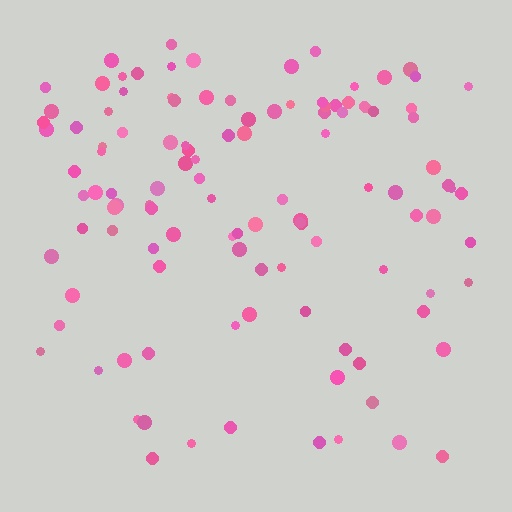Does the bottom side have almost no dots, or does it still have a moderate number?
Still a moderate number, just noticeably fewer than the top.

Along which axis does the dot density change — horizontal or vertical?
Vertical.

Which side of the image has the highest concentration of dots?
The top.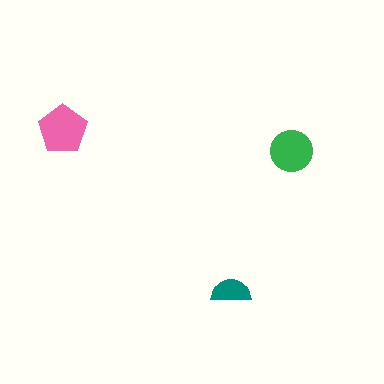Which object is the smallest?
The teal semicircle.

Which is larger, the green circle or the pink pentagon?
The pink pentagon.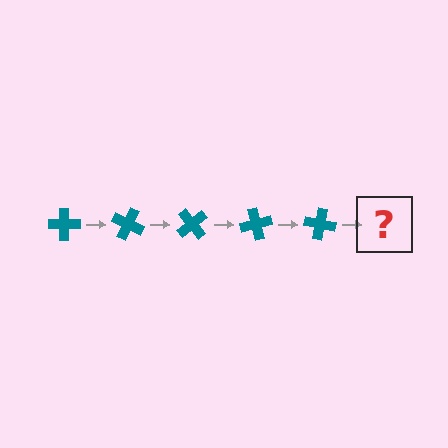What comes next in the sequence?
The next element should be a teal cross rotated 125 degrees.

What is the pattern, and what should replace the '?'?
The pattern is that the cross rotates 25 degrees each step. The '?' should be a teal cross rotated 125 degrees.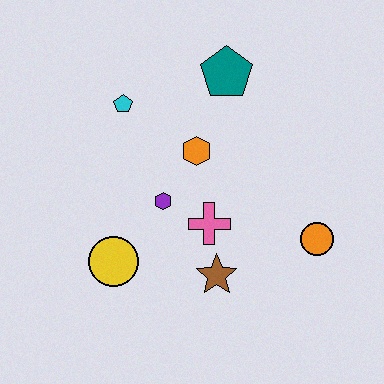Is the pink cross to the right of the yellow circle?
Yes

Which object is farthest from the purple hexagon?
The orange circle is farthest from the purple hexagon.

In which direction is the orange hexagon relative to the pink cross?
The orange hexagon is above the pink cross.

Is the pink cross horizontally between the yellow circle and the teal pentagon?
Yes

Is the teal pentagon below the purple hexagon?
No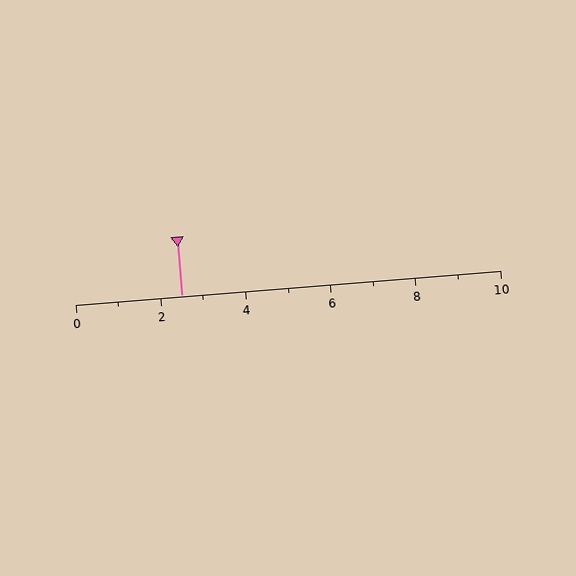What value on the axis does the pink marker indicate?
The marker indicates approximately 2.5.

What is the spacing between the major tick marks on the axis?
The major ticks are spaced 2 apart.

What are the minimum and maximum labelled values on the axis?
The axis runs from 0 to 10.